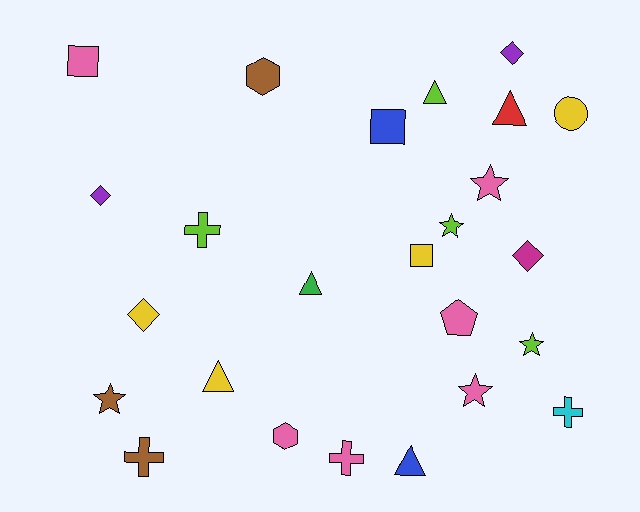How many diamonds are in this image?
There are 4 diamonds.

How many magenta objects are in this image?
There is 1 magenta object.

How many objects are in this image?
There are 25 objects.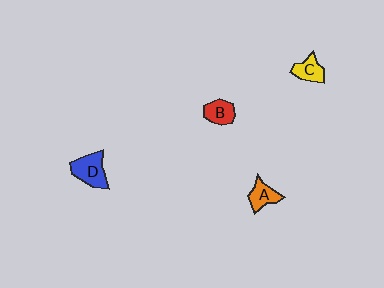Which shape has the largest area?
Shape D (blue).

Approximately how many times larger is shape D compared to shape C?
Approximately 1.5 times.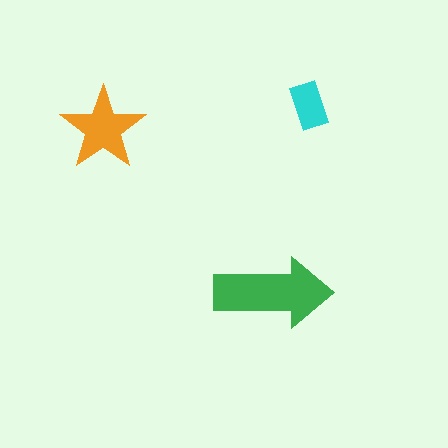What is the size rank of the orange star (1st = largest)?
2nd.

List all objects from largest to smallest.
The green arrow, the orange star, the cyan rectangle.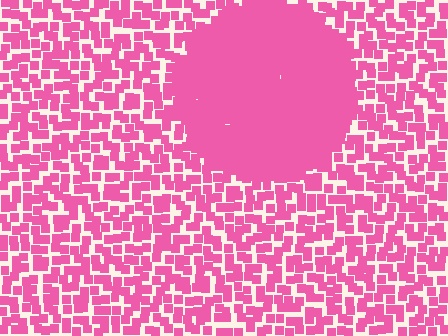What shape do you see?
I see a circle.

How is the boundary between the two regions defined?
The boundary is defined by a change in element density (approximately 2.7x ratio). All elements are the same color, size, and shape.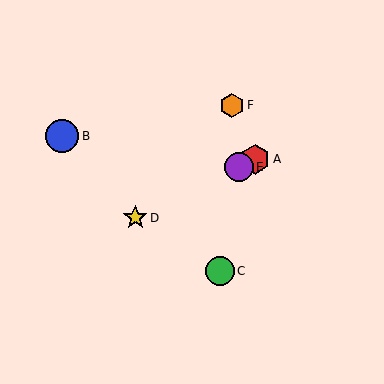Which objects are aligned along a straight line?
Objects A, D, E are aligned along a straight line.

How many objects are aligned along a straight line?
3 objects (A, D, E) are aligned along a straight line.